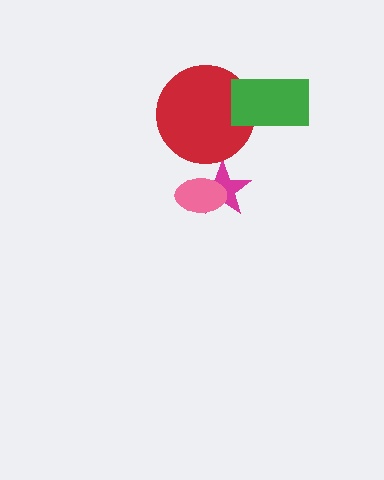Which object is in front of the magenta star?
The pink ellipse is in front of the magenta star.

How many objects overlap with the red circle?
1 object overlaps with the red circle.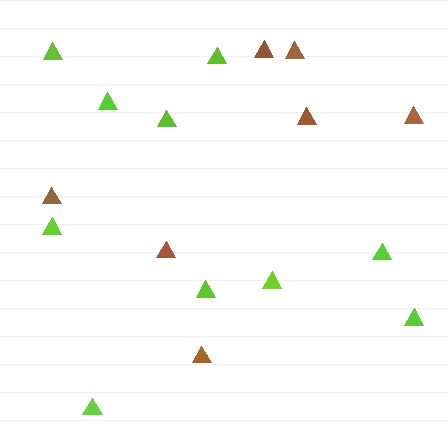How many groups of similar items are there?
There are 2 groups: one group of lime triangles (10) and one group of brown triangles (7).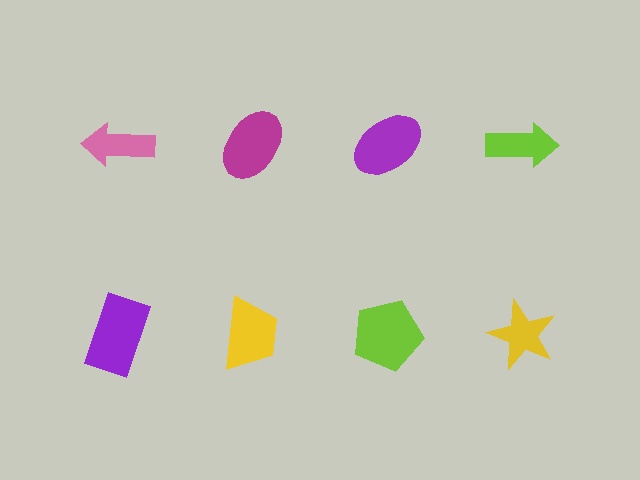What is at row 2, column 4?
A yellow star.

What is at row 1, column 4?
A lime arrow.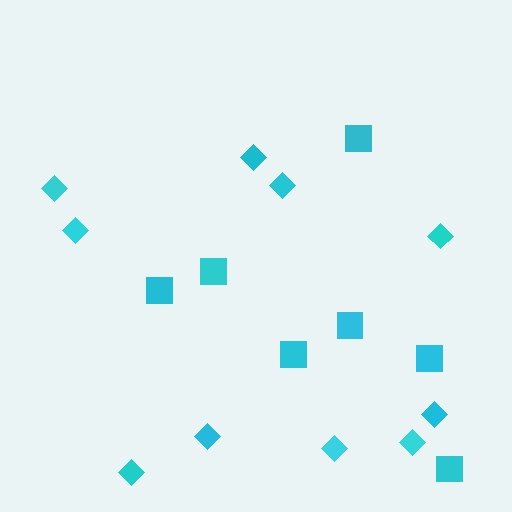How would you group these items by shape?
There are 2 groups: one group of diamonds (10) and one group of squares (7).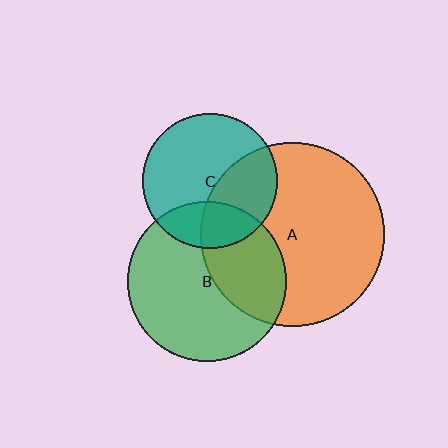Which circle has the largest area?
Circle A (orange).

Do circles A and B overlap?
Yes.